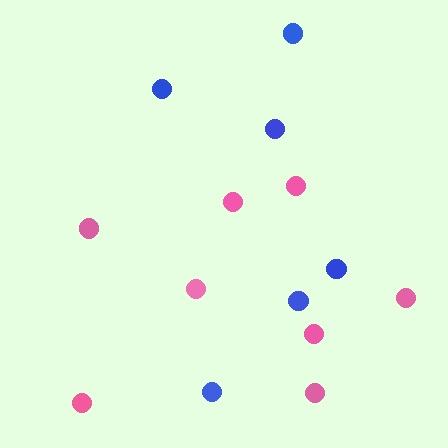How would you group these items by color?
There are 2 groups: one group of pink circles (8) and one group of blue circles (6).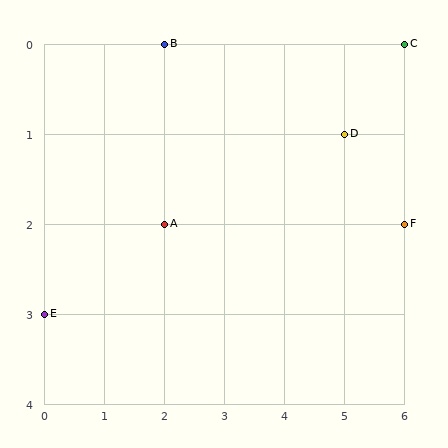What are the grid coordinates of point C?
Point C is at grid coordinates (6, 0).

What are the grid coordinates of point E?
Point E is at grid coordinates (0, 3).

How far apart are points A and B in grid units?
Points A and B are 2 rows apart.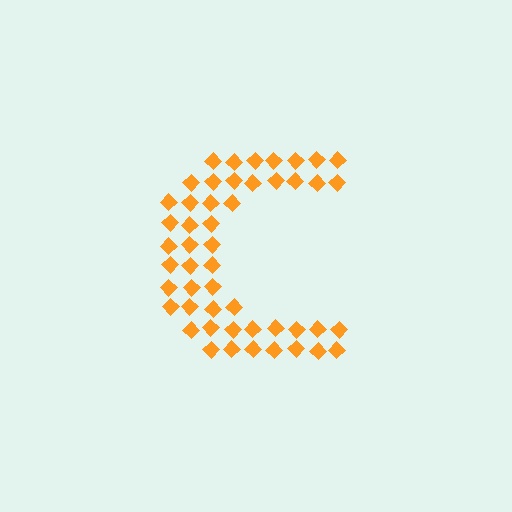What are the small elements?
The small elements are diamonds.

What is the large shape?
The large shape is the letter C.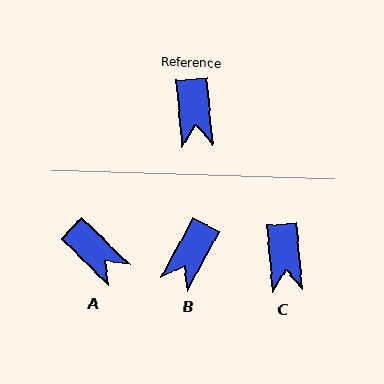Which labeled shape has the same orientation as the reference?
C.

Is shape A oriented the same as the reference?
No, it is off by about 40 degrees.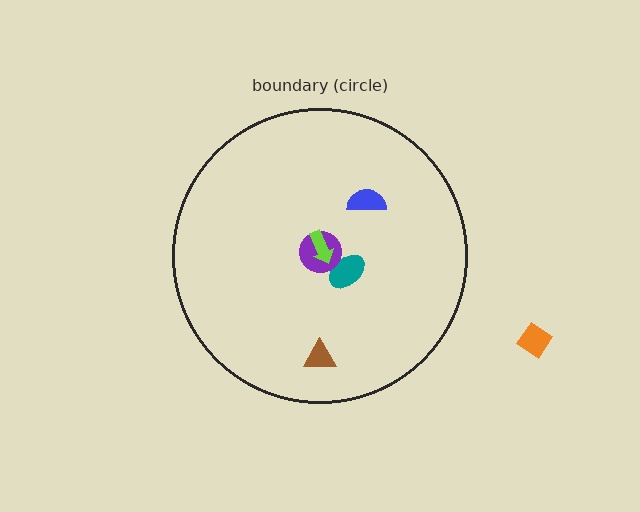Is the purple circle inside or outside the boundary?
Inside.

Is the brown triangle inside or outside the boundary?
Inside.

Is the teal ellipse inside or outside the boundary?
Inside.